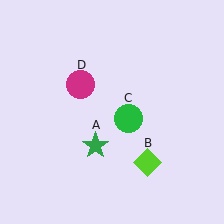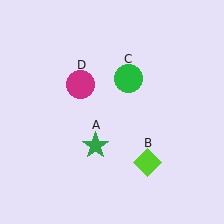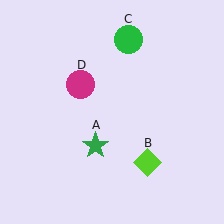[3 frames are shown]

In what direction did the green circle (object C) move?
The green circle (object C) moved up.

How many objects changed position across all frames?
1 object changed position: green circle (object C).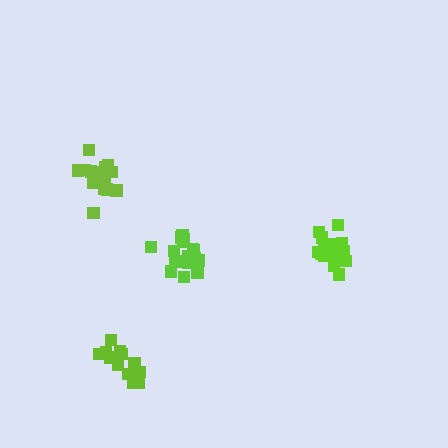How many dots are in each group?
Group 1: 18 dots, Group 2: 19 dots, Group 3: 13 dots, Group 4: 17 dots (67 total).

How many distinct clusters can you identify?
There are 4 distinct clusters.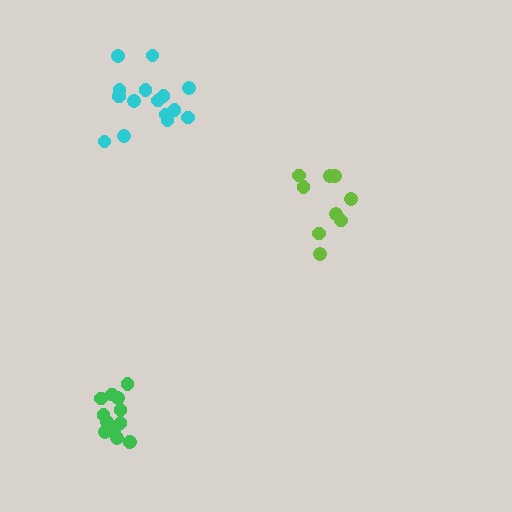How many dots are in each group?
Group 1: 9 dots, Group 2: 15 dots, Group 3: 13 dots (37 total).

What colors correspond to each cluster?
The clusters are colored: lime, cyan, green.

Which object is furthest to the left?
The green cluster is leftmost.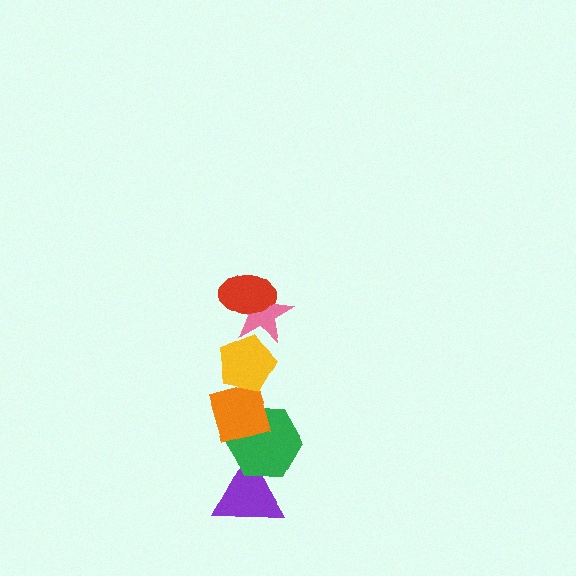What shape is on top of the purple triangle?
The green hexagon is on top of the purple triangle.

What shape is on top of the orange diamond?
The yellow pentagon is on top of the orange diamond.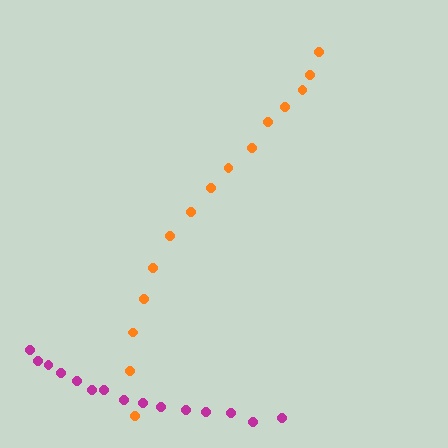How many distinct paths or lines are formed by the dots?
There are 2 distinct paths.